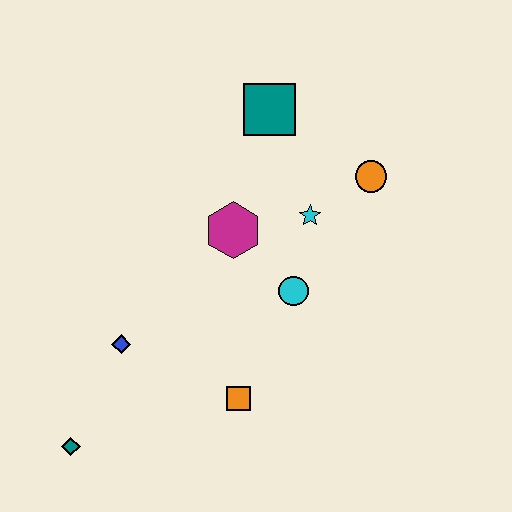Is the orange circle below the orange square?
No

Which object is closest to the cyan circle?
The cyan star is closest to the cyan circle.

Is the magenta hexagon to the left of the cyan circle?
Yes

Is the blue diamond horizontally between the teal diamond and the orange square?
Yes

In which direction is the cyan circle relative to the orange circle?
The cyan circle is below the orange circle.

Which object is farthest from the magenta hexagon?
The teal diamond is farthest from the magenta hexagon.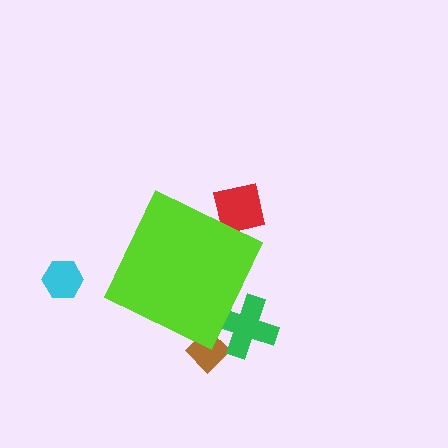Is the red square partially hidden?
Yes, the red square is partially hidden behind the lime diamond.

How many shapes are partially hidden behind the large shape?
3 shapes are partially hidden.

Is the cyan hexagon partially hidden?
No, the cyan hexagon is fully visible.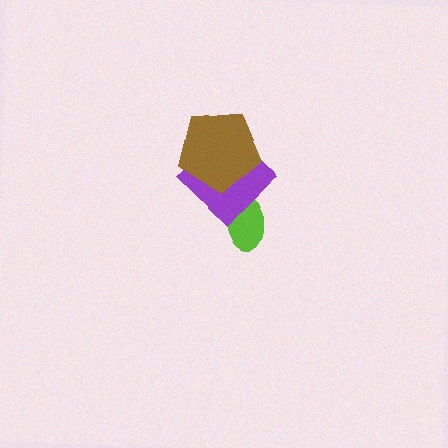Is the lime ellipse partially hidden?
Yes, it is partially covered by another shape.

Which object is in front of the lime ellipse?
The purple diamond is in front of the lime ellipse.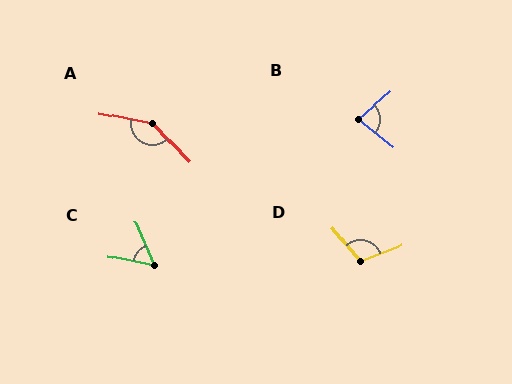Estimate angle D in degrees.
Approximately 110 degrees.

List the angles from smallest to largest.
C (55°), B (78°), D (110°), A (145°).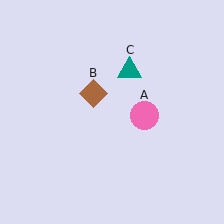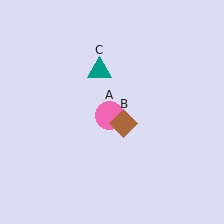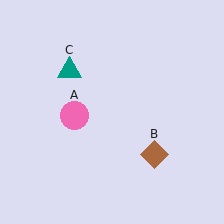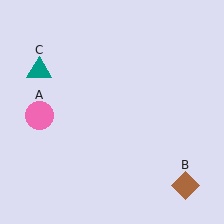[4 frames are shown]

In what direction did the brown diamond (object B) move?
The brown diamond (object B) moved down and to the right.